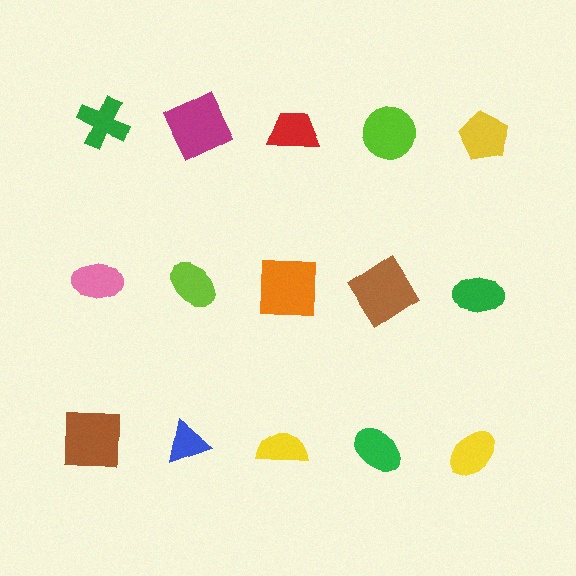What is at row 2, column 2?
A lime ellipse.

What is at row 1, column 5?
A yellow pentagon.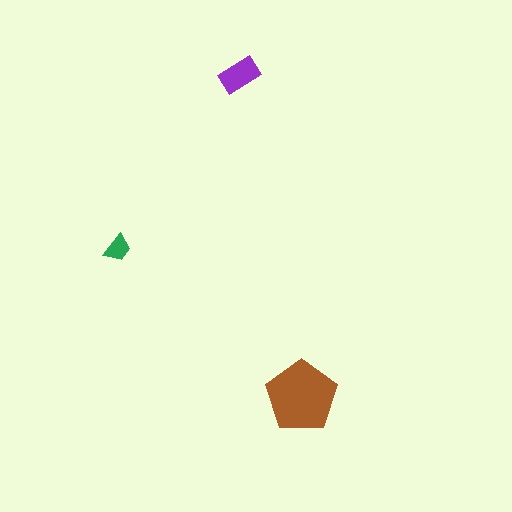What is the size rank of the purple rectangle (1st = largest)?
2nd.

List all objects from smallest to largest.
The green trapezoid, the purple rectangle, the brown pentagon.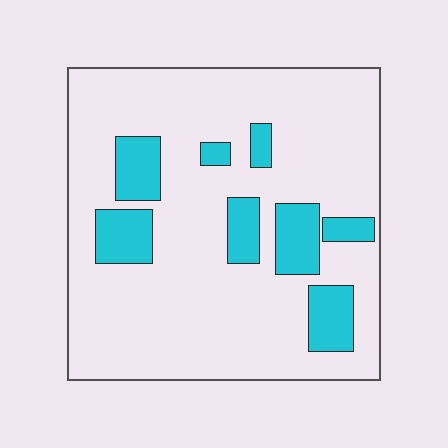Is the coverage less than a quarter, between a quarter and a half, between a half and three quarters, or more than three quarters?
Less than a quarter.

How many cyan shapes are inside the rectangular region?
8.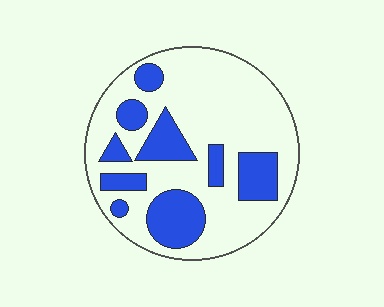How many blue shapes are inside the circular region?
9.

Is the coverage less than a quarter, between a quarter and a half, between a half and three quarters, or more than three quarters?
Between a quarter and a half.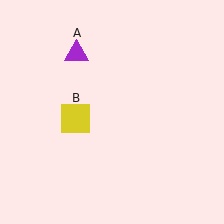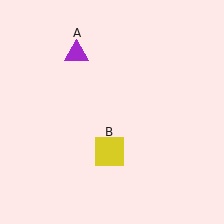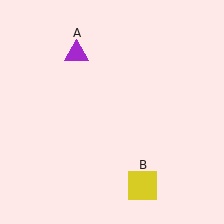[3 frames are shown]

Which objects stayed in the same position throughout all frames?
Purple triangle (object A) remained stationary.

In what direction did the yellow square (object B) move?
The yellow square (object B) moved down and to the right.